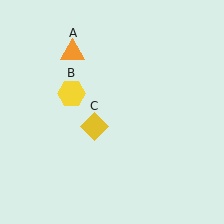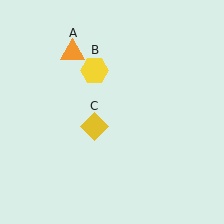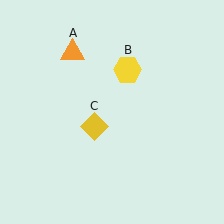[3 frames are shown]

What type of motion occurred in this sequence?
The yellow hexagon (object B) rotated clockwise around the center of the scene.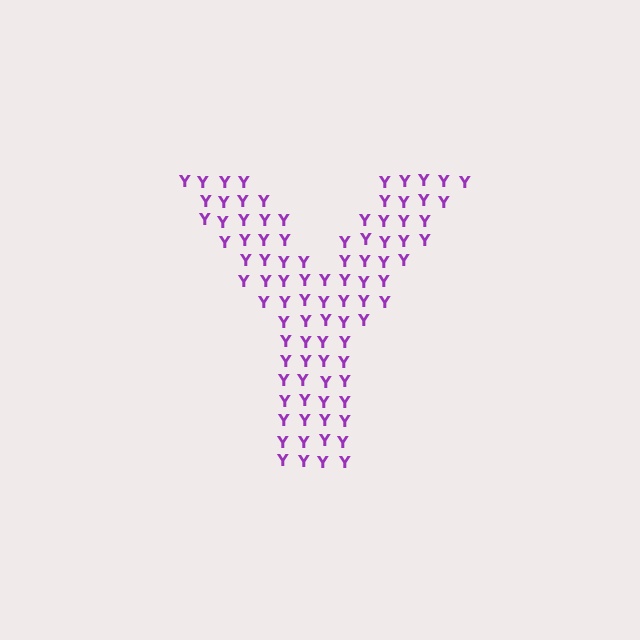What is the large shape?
The large shape is the letter Y.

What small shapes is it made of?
It is made of small letter Y's.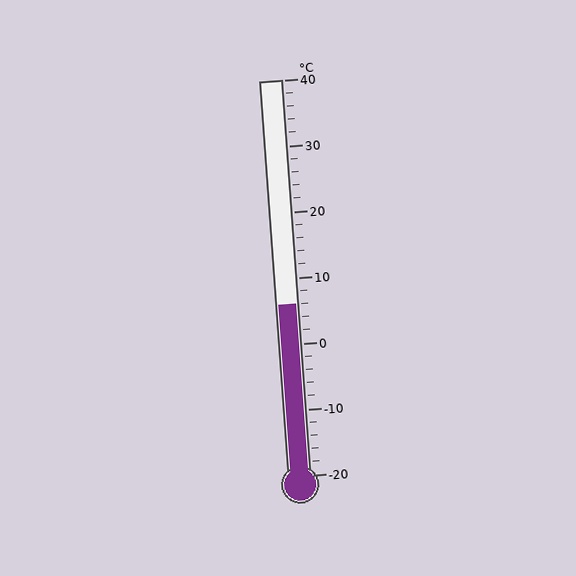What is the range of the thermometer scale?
The thermometer scale ranges from -20°C to 40°C.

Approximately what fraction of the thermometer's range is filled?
The thermometer is filled to approximately 45% of its range.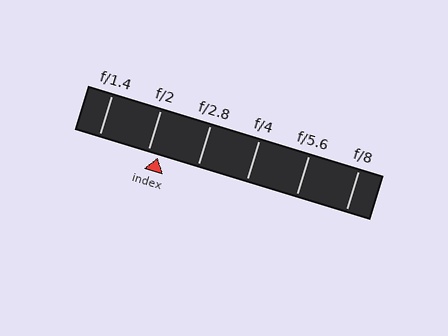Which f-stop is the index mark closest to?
The index mark is closest to f/2.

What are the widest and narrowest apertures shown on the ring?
The widest aperture shown is f/1.4 and the narrowest is f/8.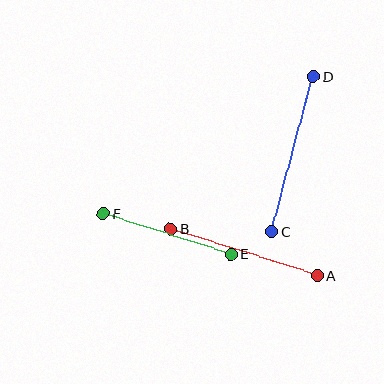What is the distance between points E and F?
The distance is approximately 134 pixels.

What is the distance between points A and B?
The distance is approximately 154 pixels.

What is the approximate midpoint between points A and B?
The midpoint is at approximately (244, 252) pixels.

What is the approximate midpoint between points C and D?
The midpoint is at approximately (293, 154) pixels.